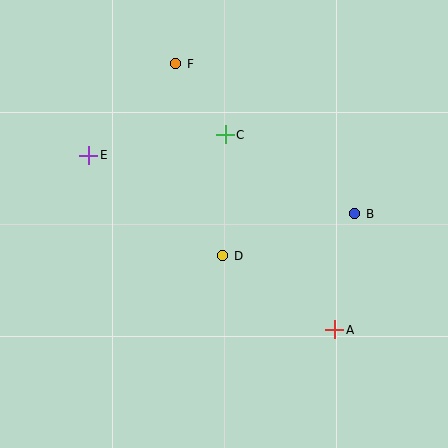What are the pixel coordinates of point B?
Point B is at (355, 214).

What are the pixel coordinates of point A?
Point A is at (335, 330).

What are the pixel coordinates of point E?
Point E is at (89, 155).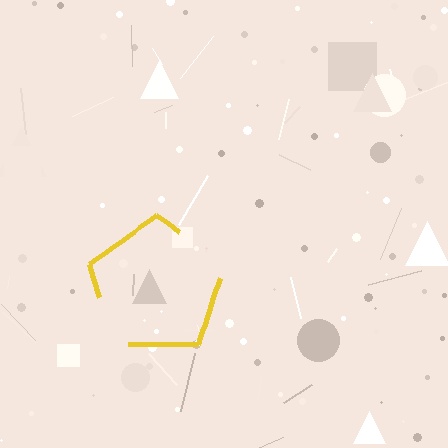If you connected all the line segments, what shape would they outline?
They would outline a pentagon.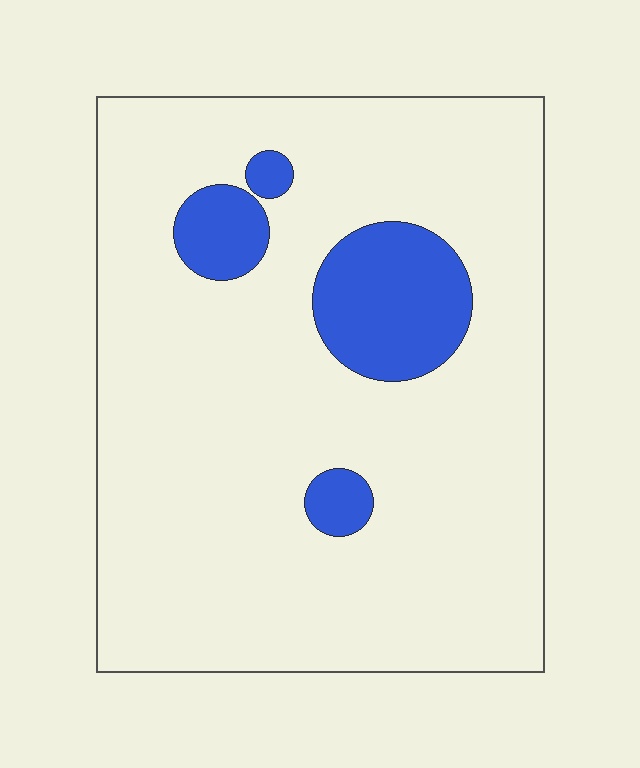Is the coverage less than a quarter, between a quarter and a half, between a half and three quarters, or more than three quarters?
Less than a quarter.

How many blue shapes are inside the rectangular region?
4.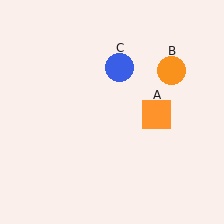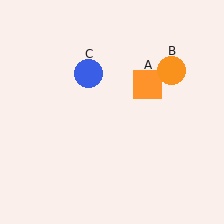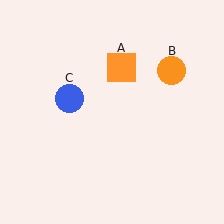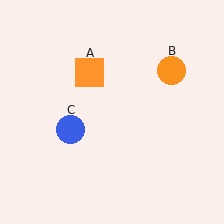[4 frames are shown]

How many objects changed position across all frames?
2 objects changed position: orange square (object A), blue circle (object C).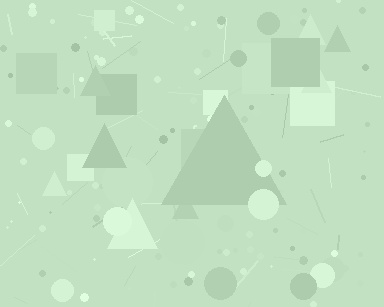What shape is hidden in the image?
A triangle is hidden in the image.